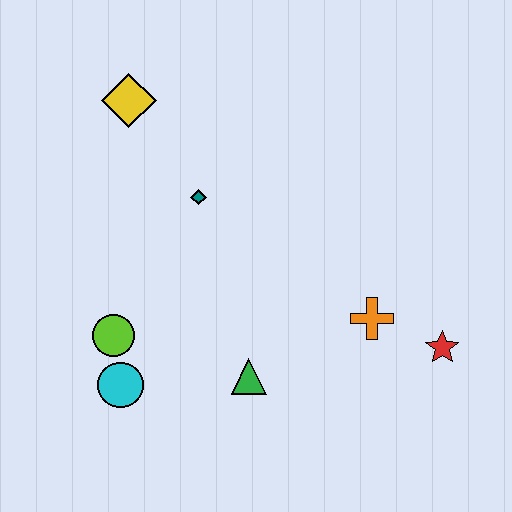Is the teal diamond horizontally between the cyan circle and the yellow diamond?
No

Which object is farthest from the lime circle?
The red star is farthest from the lime circle.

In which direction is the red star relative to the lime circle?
The red star is to the right of the lime circle.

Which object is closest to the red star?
The orange cross is closest to the red star.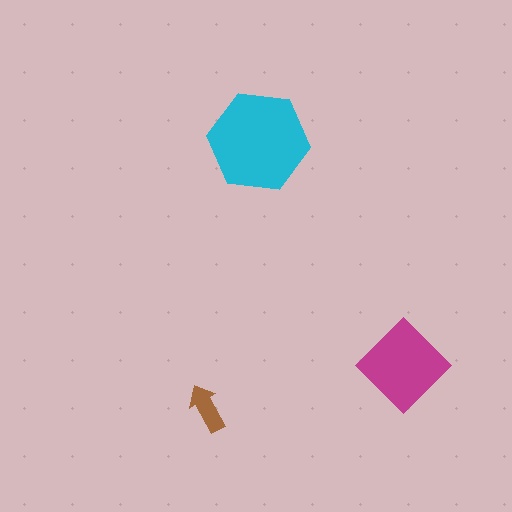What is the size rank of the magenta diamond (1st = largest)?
2nd.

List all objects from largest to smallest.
The cyan hexagon, the magenta diamond, the brown arrow.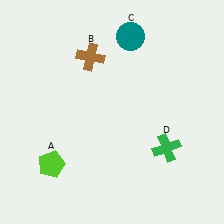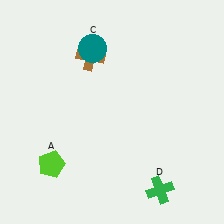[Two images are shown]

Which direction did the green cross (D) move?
The green cross (D) moved down.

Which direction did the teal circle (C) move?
The teal circle (C) moved left.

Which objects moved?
The objects that moved are: the teal circle (C), the green cross (D).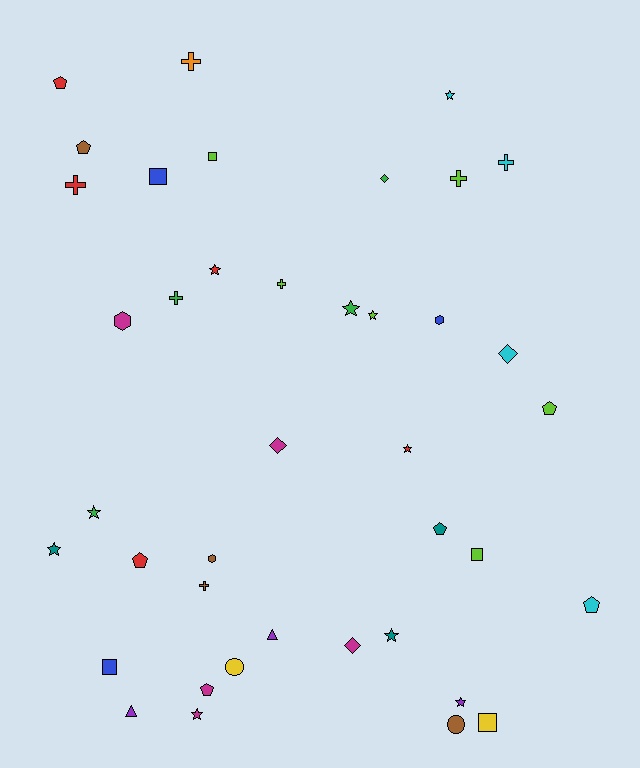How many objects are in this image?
There are 40 objects.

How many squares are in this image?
There are 5 squares.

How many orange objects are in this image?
There is 1 orange object.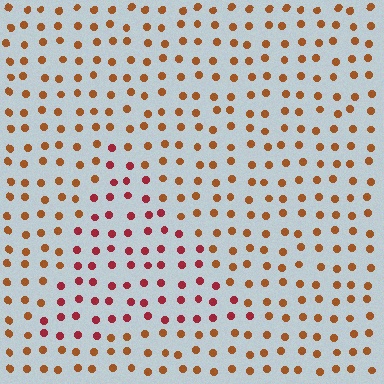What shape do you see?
I see a triangle.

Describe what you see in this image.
The image is filled with small brown elements in a uniform arrangement. A triangle-shaped region is visible where the elements are tinted to a slightly different hue, forming a subtle color boundary.